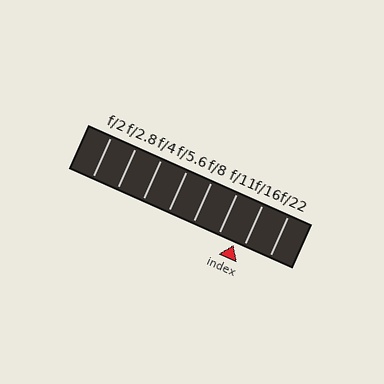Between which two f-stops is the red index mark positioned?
The index mark is between f/11 and f/16.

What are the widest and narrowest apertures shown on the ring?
The widest aperture shown is f/2 and the narrowest is f/22.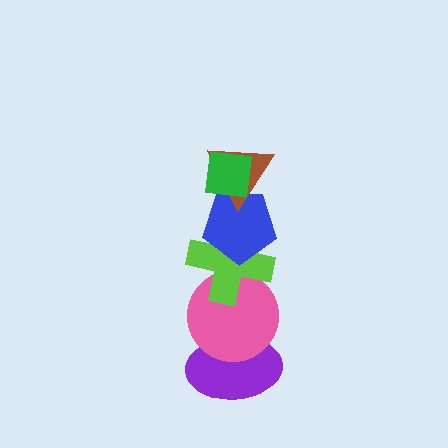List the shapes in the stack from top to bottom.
From top to bottom: the green square, the brown triangle, the blue pentagon, the lime cross, the pink circle, the purple ellipse.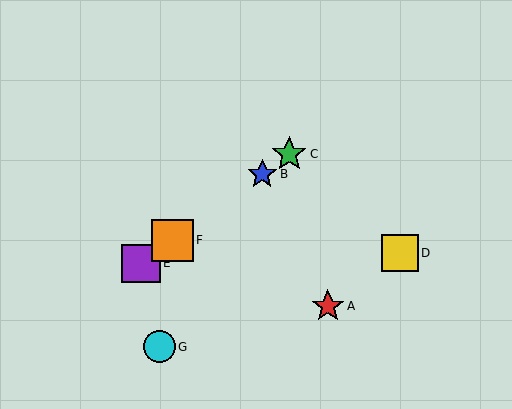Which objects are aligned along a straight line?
Objects B, C, E, F are aligned along a straight line.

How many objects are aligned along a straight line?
4 objects (B, C, E, F) are aligned along a straight line.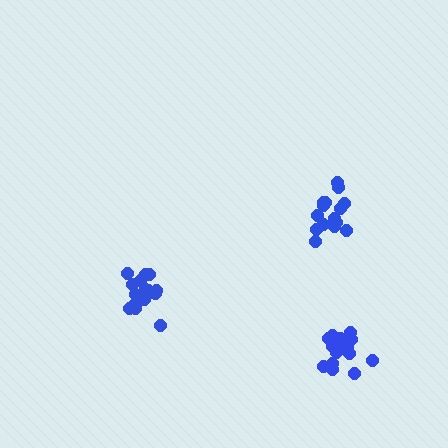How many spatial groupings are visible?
There are 3 spatial groupings.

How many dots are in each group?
Group 1: 17 dots, Group 2: 15 dots, Group 3: 16 dots (48 total).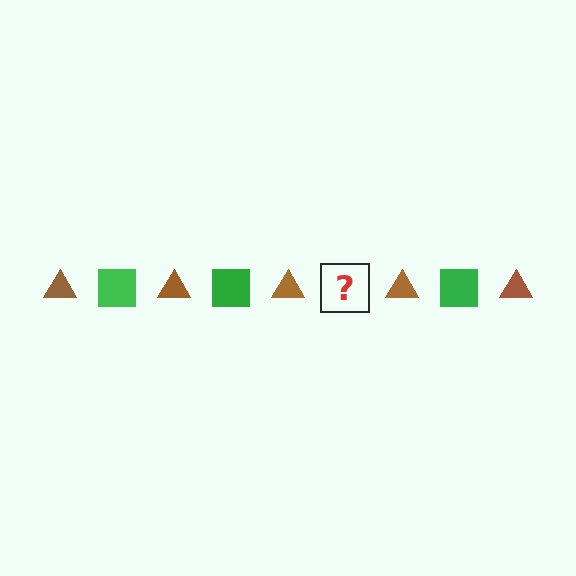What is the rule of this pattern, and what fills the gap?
The rule is that the pattern alternates between brown triangle and green square. The gap should be filled with a green square.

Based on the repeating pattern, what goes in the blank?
The blank should be a green square.